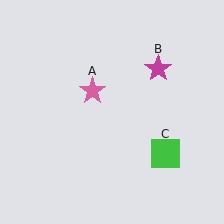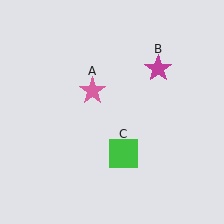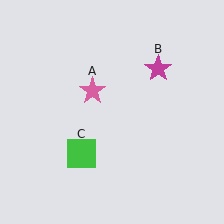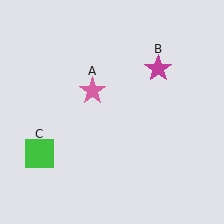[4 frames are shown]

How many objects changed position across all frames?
1 object changed position: green square (object C).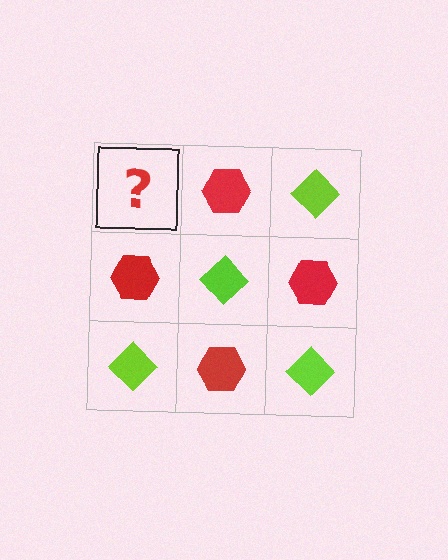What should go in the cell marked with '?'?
The missing cell should contain a lime diamond.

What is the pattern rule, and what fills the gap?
The rule is that it alternates lime diamond and red hexagon in a checkerboard pattern. The gap should be filled with a lime diamond.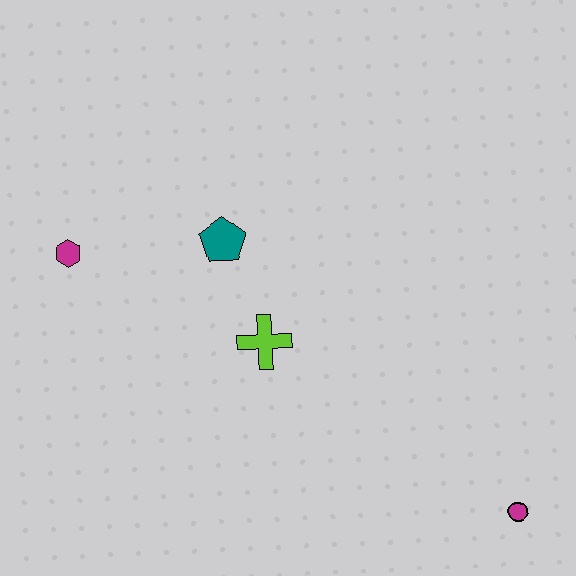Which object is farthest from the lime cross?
The magenta circle is farthest from the lime cross.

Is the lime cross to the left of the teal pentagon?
No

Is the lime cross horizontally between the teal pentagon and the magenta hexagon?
No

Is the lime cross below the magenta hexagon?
Yes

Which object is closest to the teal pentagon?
The lime cross is closest to the teal pentagon.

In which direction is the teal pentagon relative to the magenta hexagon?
The teal pentagon is to the right of the magenta hexagon.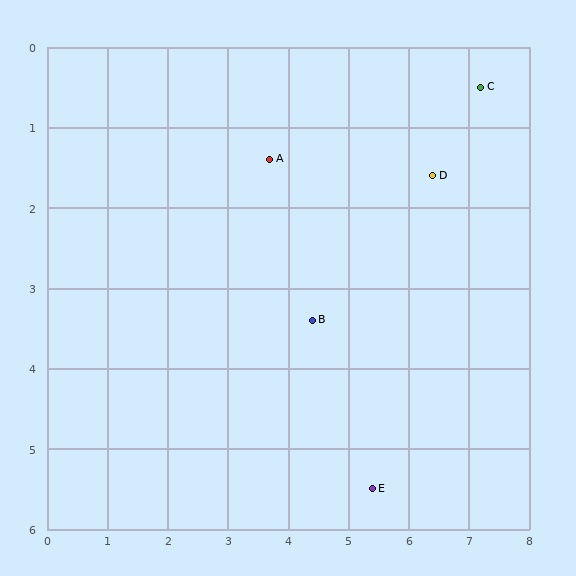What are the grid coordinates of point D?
Point D is at approximately (6.4, 1.6).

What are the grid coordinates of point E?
Point E is at approximately (5.4, 5.5).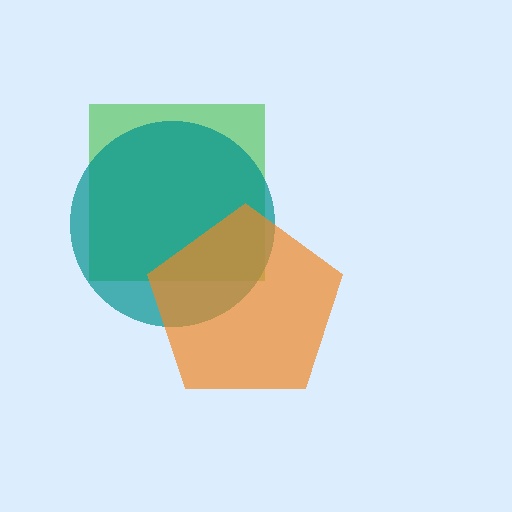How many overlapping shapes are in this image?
There are 3 overlapping shapes in the image.